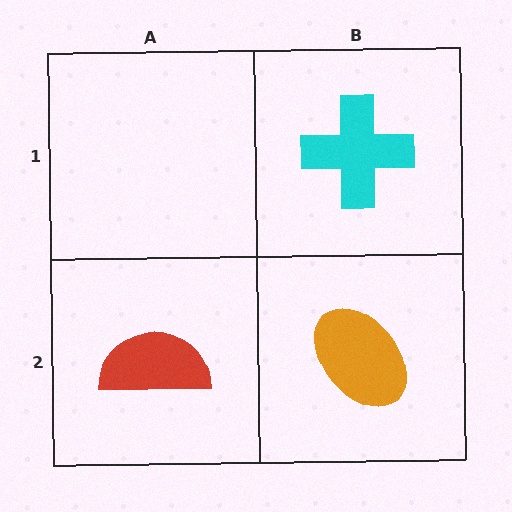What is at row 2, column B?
An orange ellipse.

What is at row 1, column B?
A cyan cross.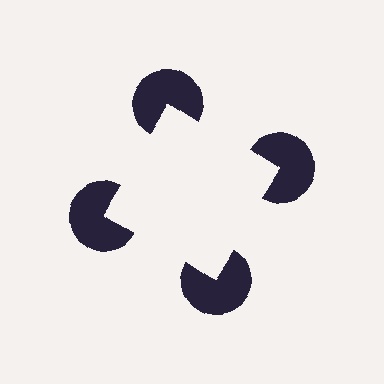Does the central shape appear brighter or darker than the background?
It typically appears slightly brighter than the background, even though no actual brightness change is drawn.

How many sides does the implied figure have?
4 sides.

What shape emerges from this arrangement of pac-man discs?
An illusory square — its edges are inferred from the aligned wedge cuts in the pac-man discs, not physically drawn.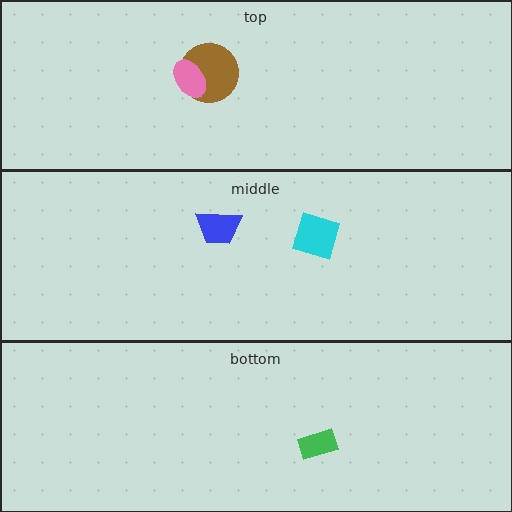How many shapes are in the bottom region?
1.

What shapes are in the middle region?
The blue trapezoid, the cyan diamond.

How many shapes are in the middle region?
2.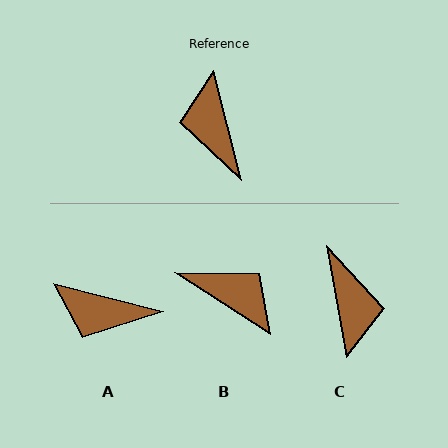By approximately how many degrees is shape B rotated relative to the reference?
Approximately 137 degrees clockwise.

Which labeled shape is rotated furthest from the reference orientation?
C, about 176 degrees away.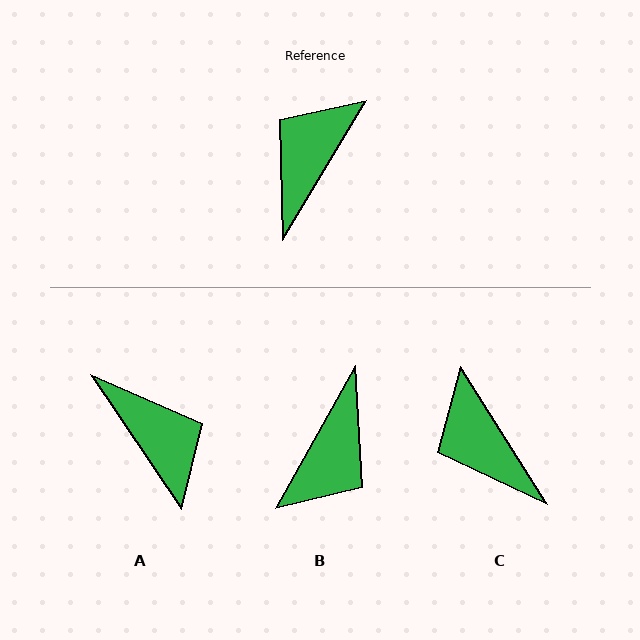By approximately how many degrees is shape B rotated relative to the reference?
Approximately 178 degrees clockwise.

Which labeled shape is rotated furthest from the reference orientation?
B, about 178 degrees away.